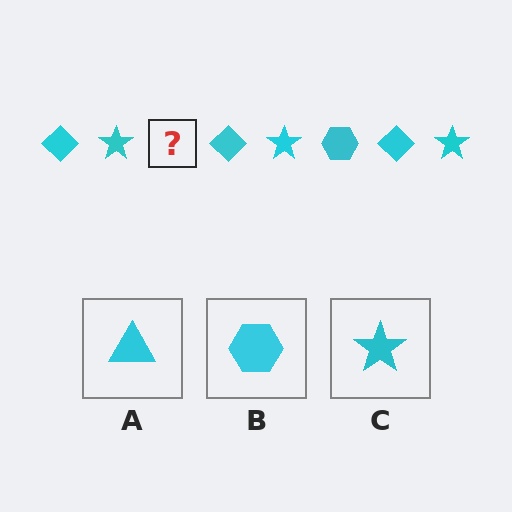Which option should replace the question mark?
Option B.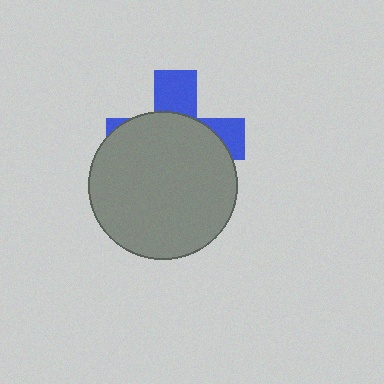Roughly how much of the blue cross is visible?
A small part of it is visible (roughly 32%).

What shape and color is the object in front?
The object in front is a gray circle.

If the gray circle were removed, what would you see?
You would see the complete blue cross.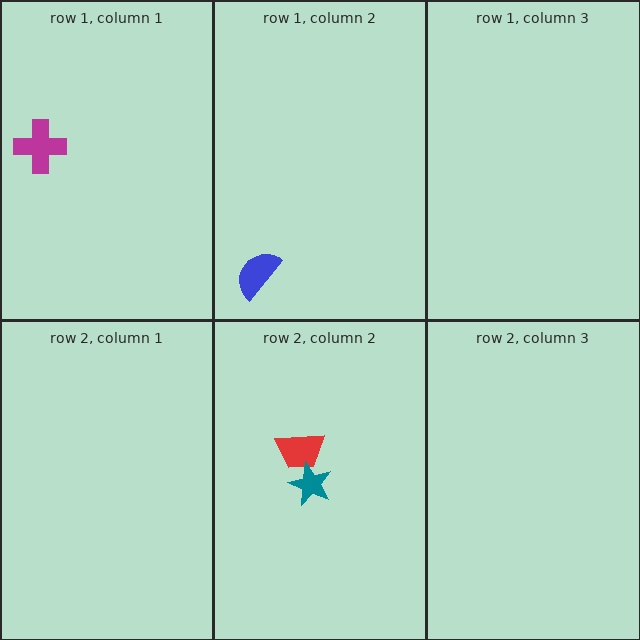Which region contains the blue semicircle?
The row 1, column 2 region.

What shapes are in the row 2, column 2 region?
The red trapezoid, the teal star.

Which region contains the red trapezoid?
The row 2, column 2 region.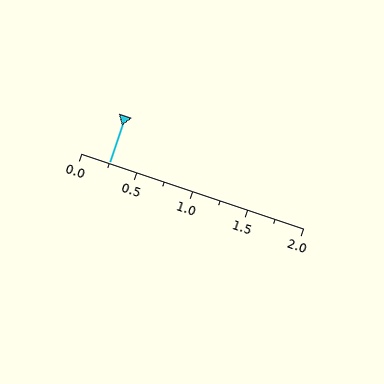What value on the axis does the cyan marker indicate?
The marker indicates approximately 0.25.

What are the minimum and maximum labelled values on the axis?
The axis runs from 0.0 to 2.0.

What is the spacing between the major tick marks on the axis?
The major ticks are spaced 0.5 apart.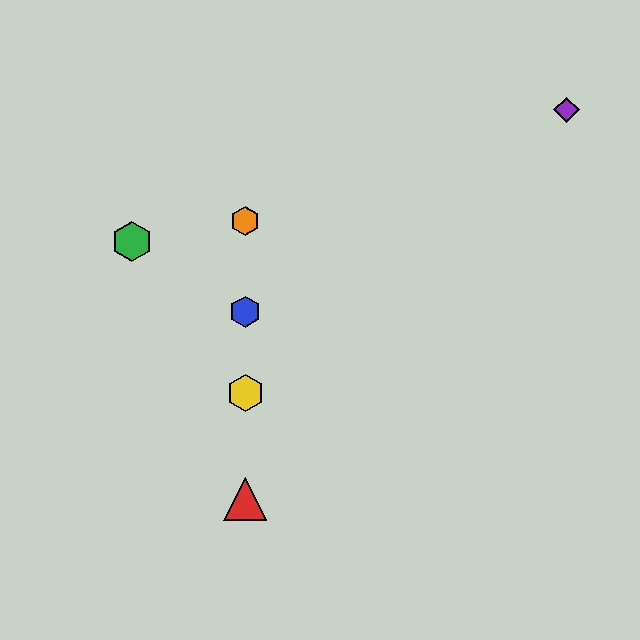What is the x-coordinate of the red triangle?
The red triangle is at x≈245.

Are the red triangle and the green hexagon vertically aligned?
No, the red triangle is at x≈245 and the green hexagon is at x≈132.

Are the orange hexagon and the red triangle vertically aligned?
Yes, both are at x≈245.